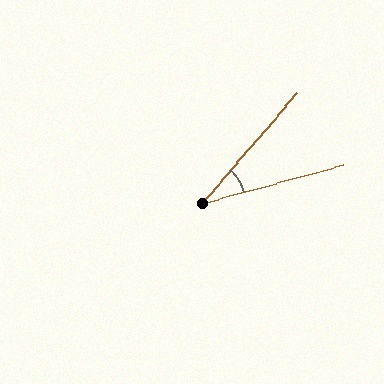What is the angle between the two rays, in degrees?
Approximately 34 degrees.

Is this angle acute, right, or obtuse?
It is acute.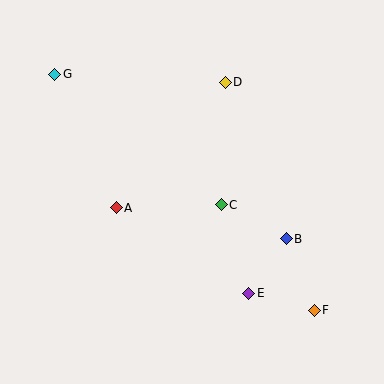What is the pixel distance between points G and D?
The distance between G and D is 170 pixels.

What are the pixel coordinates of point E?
Point E is at (249, 293).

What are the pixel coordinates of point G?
Point G is at (55, 74).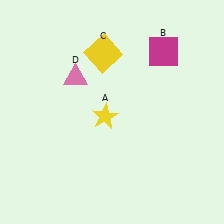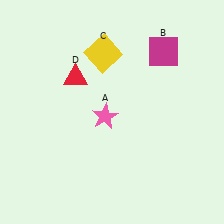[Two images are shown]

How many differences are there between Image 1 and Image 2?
There are 2 differences between the two images.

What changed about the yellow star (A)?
In Image 1, A is yellow. In Image 2, it changed to pink.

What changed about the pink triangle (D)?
In Image 1, D is pink. In Image 2, it changed to red.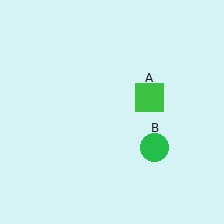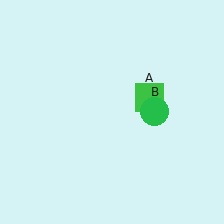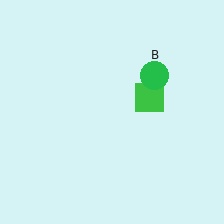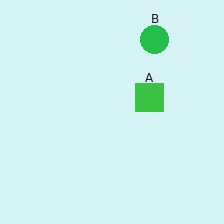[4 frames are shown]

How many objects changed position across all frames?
1 object changed position: green circle (object B).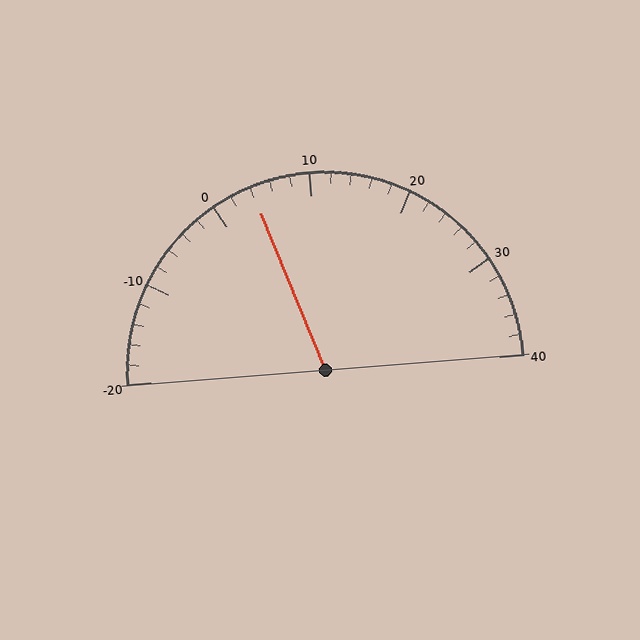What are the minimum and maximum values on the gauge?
The gauge ranges from -20 to 40.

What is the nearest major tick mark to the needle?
The nearest major tick mark is 0.